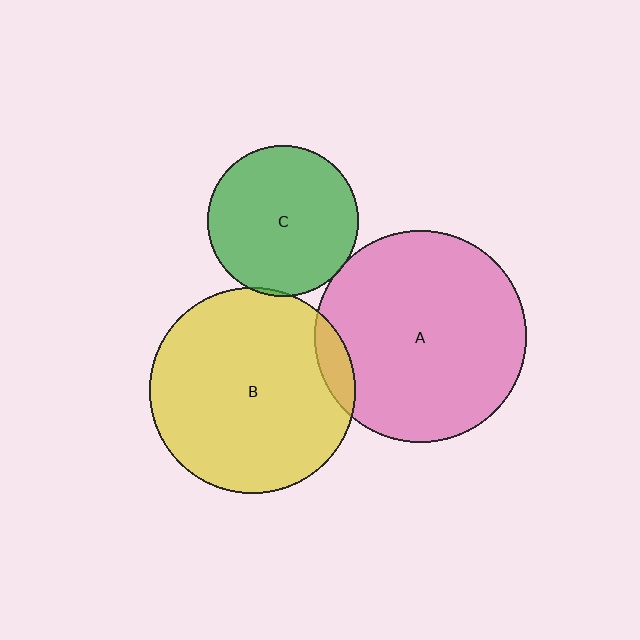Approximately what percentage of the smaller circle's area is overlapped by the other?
Approximately 10%.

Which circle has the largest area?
Circle A (pink).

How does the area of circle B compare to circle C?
Approximately 1.9 times.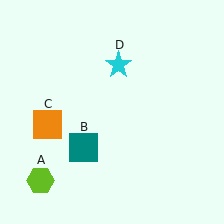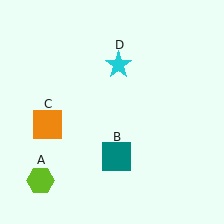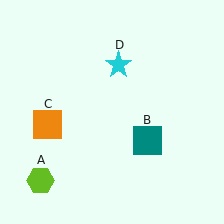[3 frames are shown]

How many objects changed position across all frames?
1 object changed position: teal square (object B).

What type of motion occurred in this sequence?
The teal square (object B) rotated counterclockwise around the center of the scene.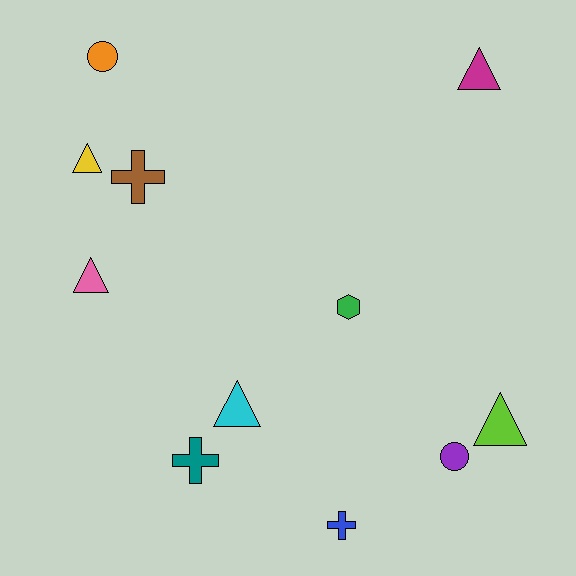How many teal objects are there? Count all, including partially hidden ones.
There is 1 teal object.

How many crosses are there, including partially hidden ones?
There are 3 crosses.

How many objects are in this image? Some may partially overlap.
There are 11 objects.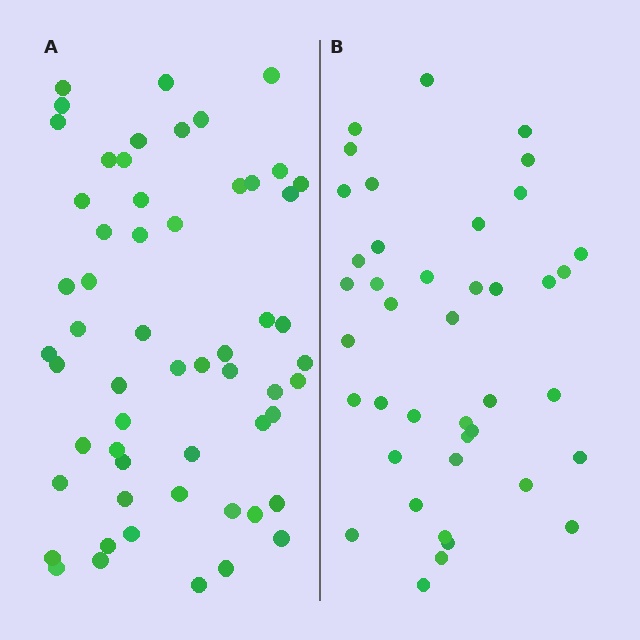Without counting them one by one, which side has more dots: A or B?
Region A (the left region) has more dots.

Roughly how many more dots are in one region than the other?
Region A has approximately 15 more dots than region B.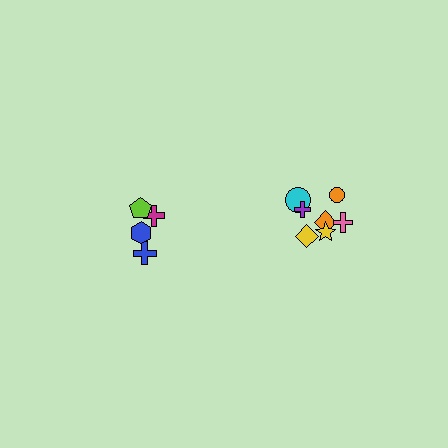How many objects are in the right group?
There are 7 objects.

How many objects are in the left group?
There are 4 objects.